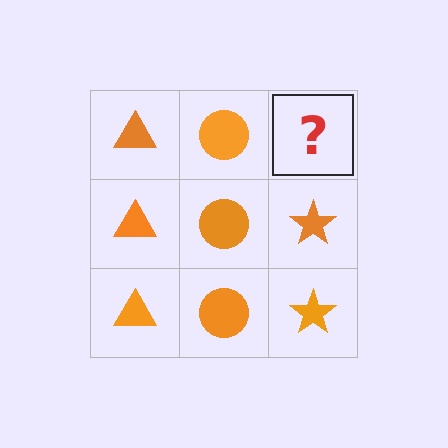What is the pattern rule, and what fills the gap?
The rule is that each column has a consistent shape. The gap should be filled with an orange star.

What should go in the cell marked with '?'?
The missing cell should contain an orange star.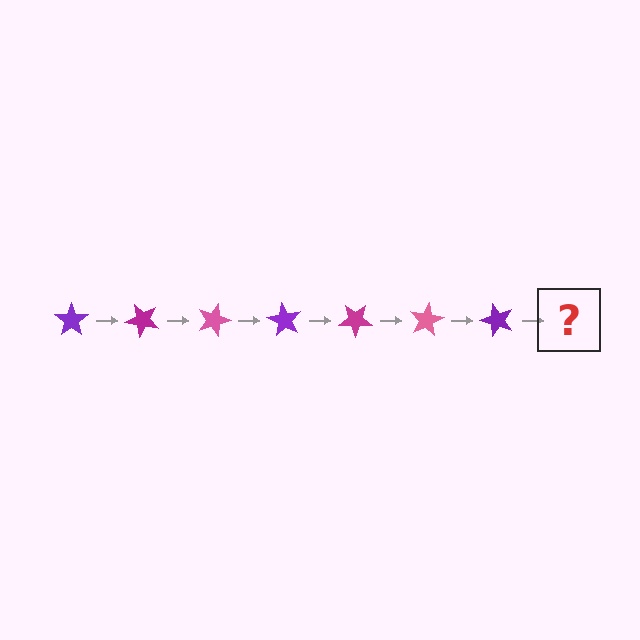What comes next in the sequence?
The next element should be a magenta star, rotated 315 degrees from the start.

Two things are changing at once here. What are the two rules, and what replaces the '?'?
The two rules are that it rotates 45 degrees each step and the color cycles through purple, magenta, and pink. The '?' should be a magenta star, rotated 315 degrees from the start.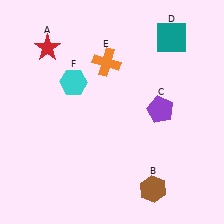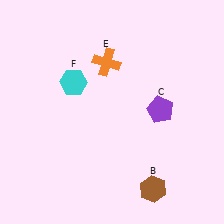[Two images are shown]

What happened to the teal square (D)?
The teal square (D) was removed in Image 2. It was in the top-right area of Image 1.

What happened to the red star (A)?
The red star (A) was removed in Image 2. It was in the top-left area of Image 1.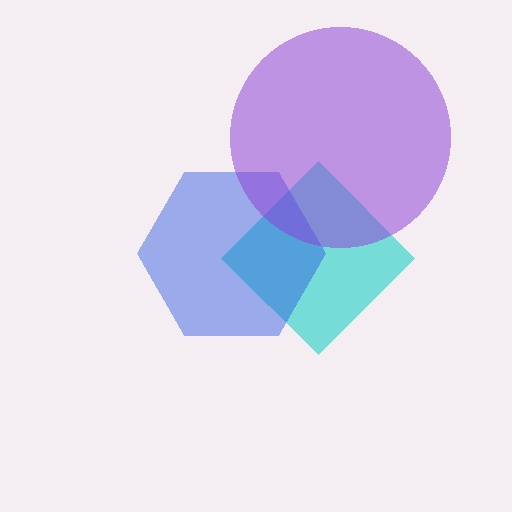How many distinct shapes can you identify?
There are 3 distinct shapes: a cyan diamond, a blue hexagon, a purple circle.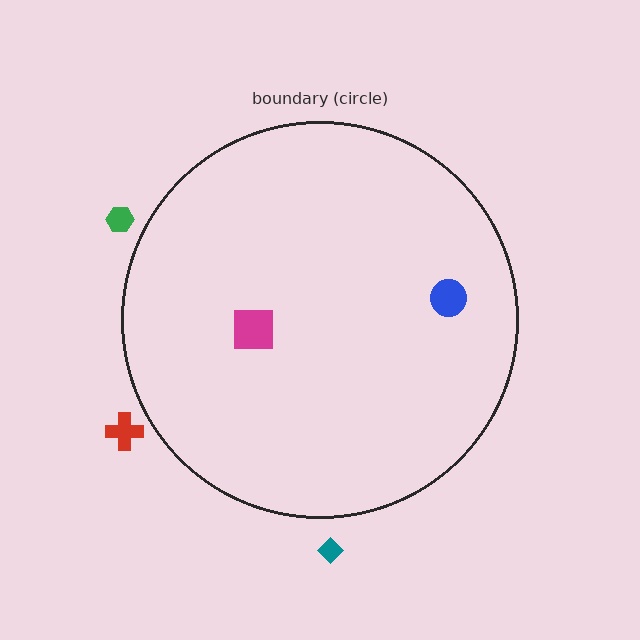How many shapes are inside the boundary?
2 inside, 3 outside.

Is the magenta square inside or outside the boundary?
Inside.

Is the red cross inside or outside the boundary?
Outside.